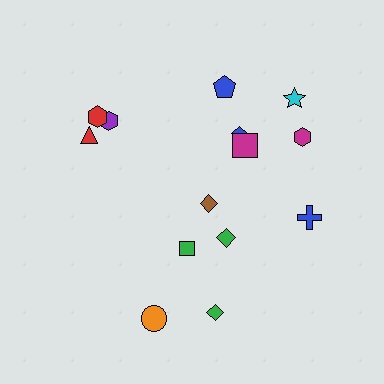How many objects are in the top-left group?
There are 3 objects.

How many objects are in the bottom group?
There are 5 objects.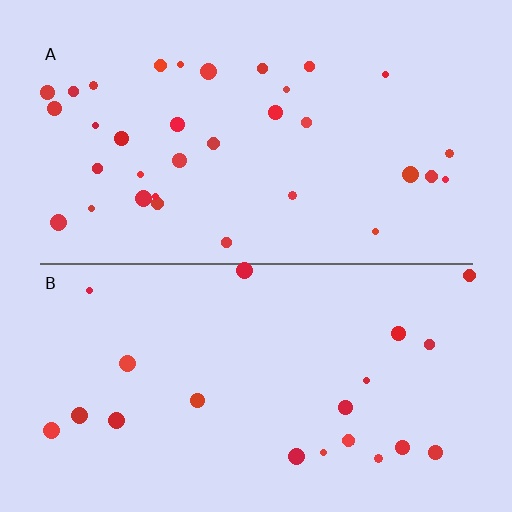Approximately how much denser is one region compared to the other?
Approximately 1.5× — region A over region B.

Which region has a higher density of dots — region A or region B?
A (the top).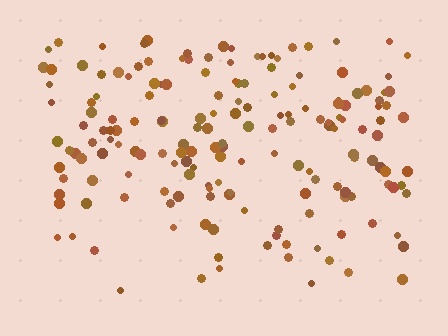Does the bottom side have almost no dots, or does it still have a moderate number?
Still a moderate number, just noticeably fewer than the top.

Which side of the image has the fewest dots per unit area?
The bottom.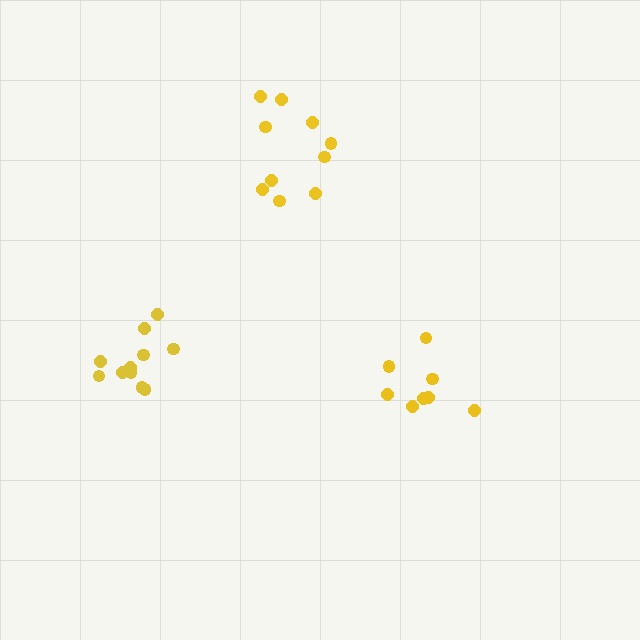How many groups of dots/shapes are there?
There are 3 groups.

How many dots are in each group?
Group 1: 11 dots, Group 2: 8 dots, Group 3: 10 dots (29 total).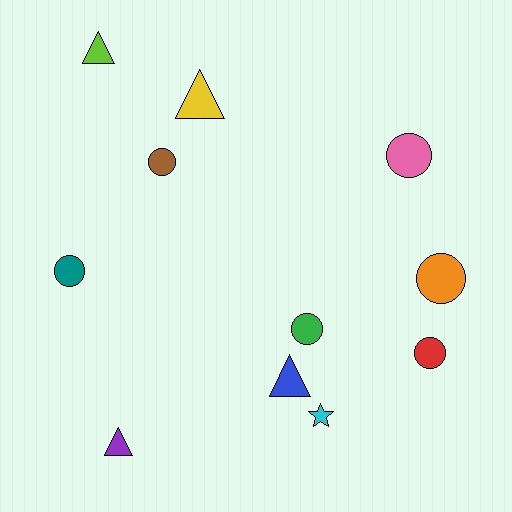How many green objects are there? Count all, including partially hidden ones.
There is 1 green object.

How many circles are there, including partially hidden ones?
There are 6 circles.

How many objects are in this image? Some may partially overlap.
There are 11 objects.